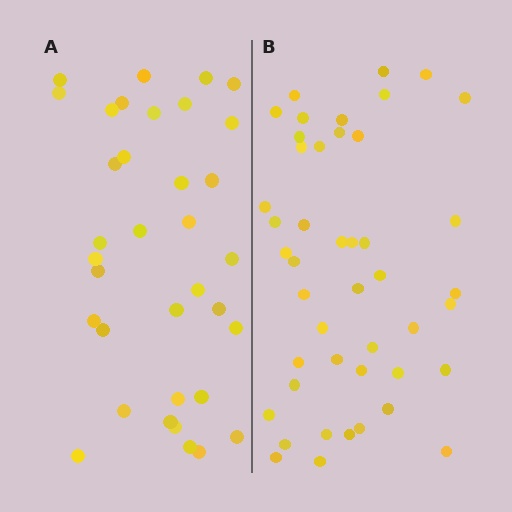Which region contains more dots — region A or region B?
Region B (the right region) has more dots.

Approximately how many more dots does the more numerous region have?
Region B has roughly 10 or so more dots than region A.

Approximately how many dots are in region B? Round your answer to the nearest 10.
About 40 dots. (The exact count is 45, which rounds to 40.)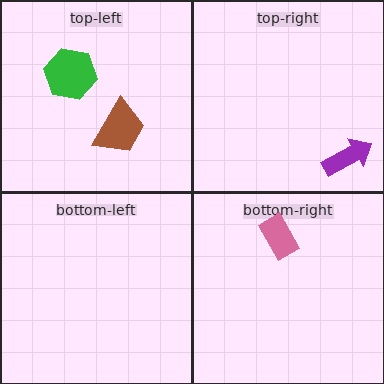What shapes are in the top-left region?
The green hexagon, the brown trapezoid.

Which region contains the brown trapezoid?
The top-left region.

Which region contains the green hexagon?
The top-left region.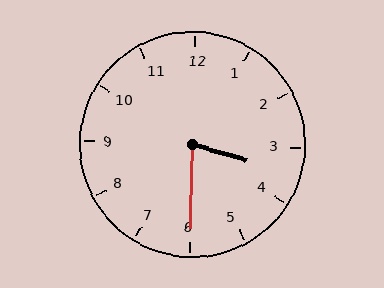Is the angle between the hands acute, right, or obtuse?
It is acute.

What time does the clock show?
3:30.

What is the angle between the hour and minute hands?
Approximately 75 degrees.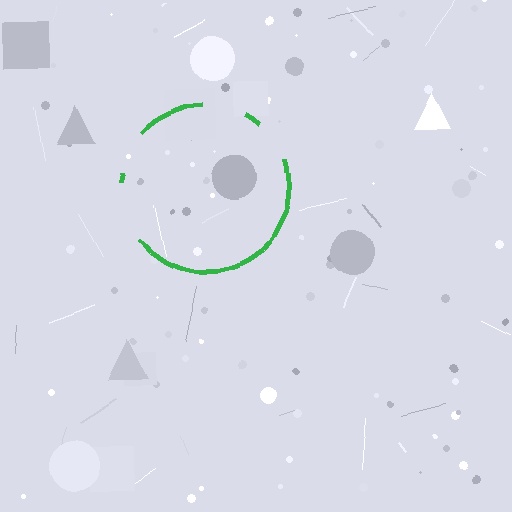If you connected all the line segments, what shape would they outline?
They would outline a circle.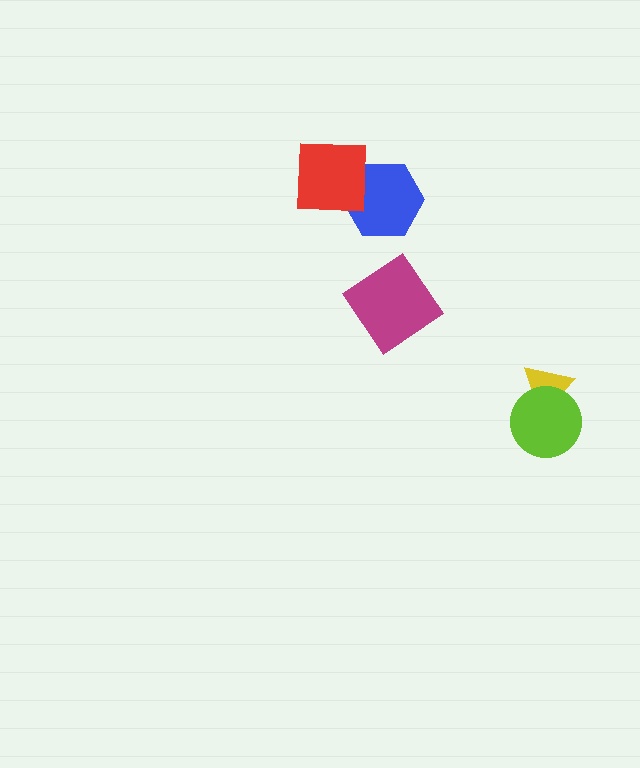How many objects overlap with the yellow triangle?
1 object overlaps with the yellow triangle.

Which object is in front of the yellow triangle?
The lime circle is in front of the yellow triangle.